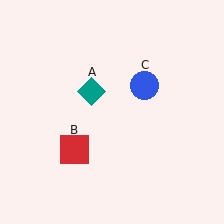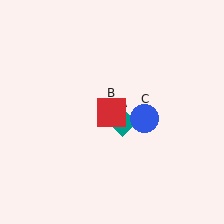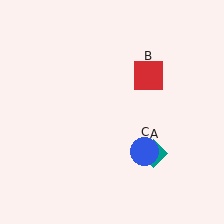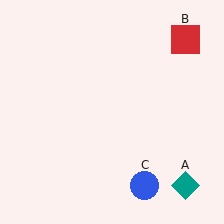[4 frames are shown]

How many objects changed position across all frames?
3 objects changed position: teal diamond (object A), red square (object B), blue circle (object C).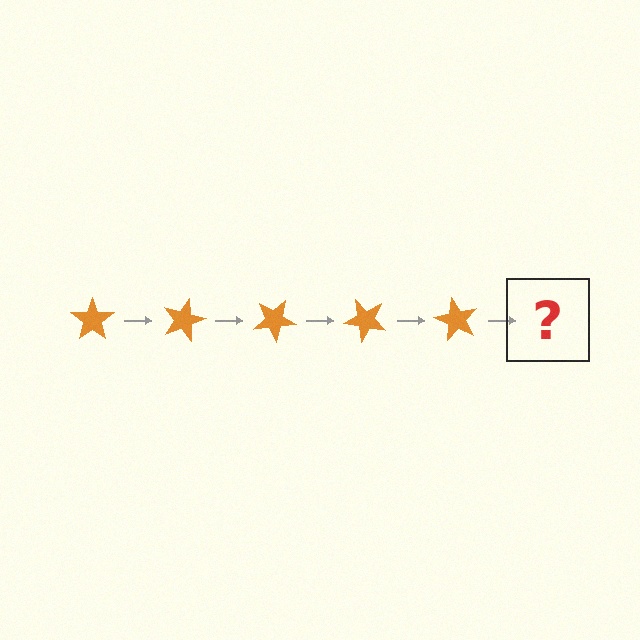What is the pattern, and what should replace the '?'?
The pattern is that the star rotates 15 degrees each step. The '?' should be an orange star rotated 75 degrees.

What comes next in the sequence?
The next element should be an orange star rotated 75 degrees.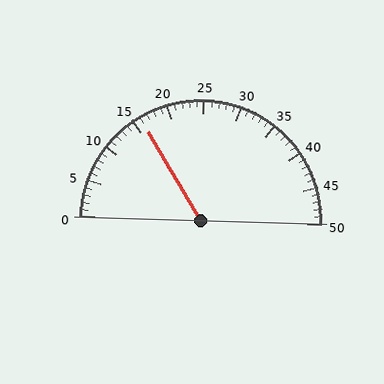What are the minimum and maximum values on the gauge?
The gauge ranges from 0 to 50.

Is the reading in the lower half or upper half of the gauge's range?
The reading is in the lower half of the range (0 to 50).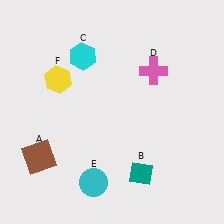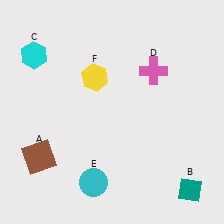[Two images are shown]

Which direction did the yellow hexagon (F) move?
The yellow hexagon (F) moved right.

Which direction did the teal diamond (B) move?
The teal diamond (B) moved right.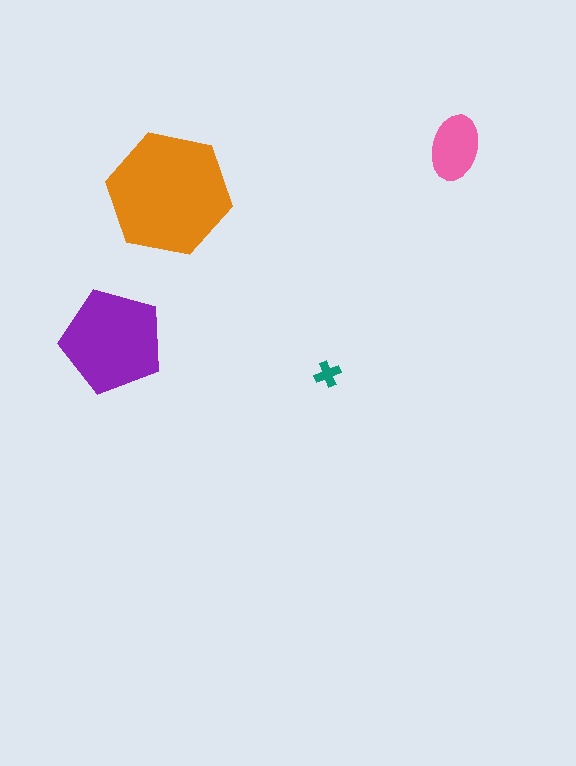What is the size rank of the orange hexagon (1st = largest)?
1st.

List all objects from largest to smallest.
The orange hexagon, the purple pentagon, the pink ellipse, the teal cross.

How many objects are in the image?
There are 4 objects in the image.